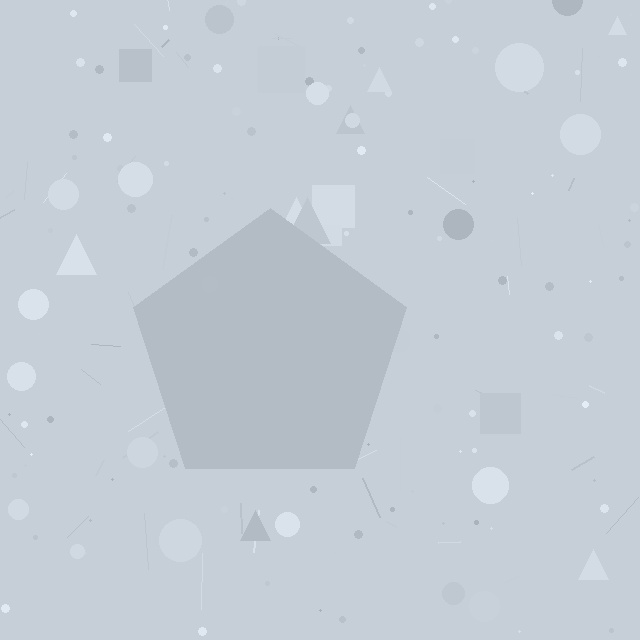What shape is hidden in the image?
A pentagon is hidden in the image.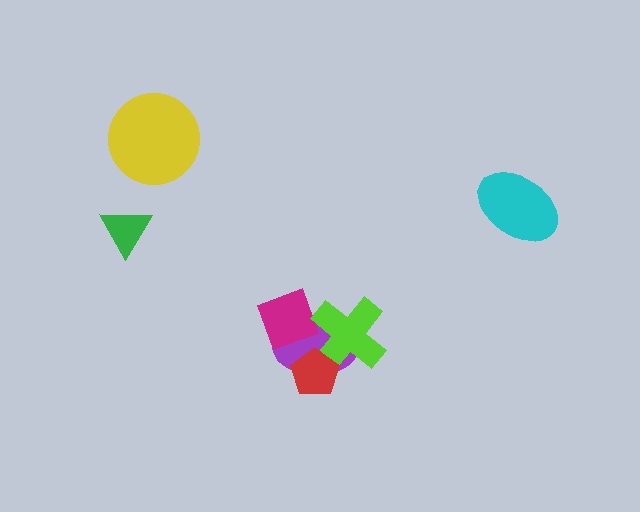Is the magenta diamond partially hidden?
Yes, it is partially covered by another shape.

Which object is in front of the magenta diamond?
The lime cross is in front of the magenta diamond.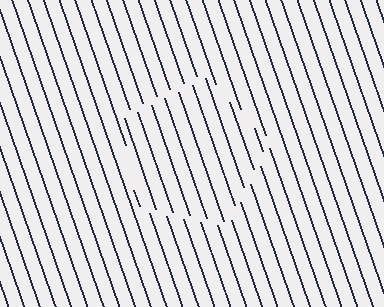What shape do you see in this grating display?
An illusory pentagon. The interior of the shape contains the same grating, shifted by half a period — the contour is defined by the phase discontinuity where line-ends from the inner and outer gratings abut.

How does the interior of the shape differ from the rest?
The interior of the shape contains the same grating, shifted by half a period — the contour is defined by the phase discontinuity where line-ends from the inner and outer gratings abut.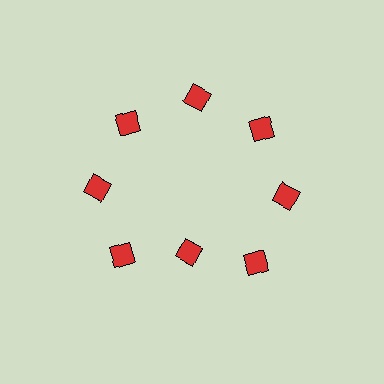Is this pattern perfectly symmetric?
No. The 8 red diamonds are arranged in a ring, but one element near the 6 o'clock position is pulled inward toward the center, breaking the 8-fold rotational symmetry.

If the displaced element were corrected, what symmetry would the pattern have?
It would have 8-fold rotational symmetry — the pattern would map onto itself every 45 degrees.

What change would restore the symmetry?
The symmetry would be restored by moving it outward, back onto the ring so that all 8 diamonds sit at equal angles and equal distance from the center.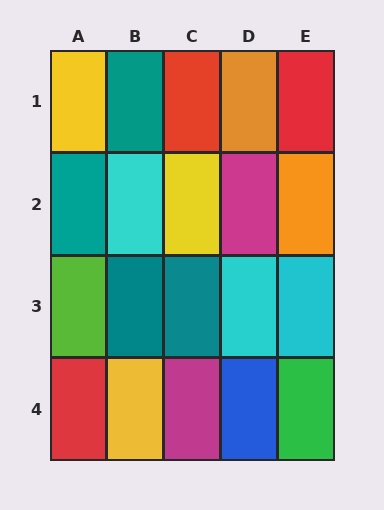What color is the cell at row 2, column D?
Magenta.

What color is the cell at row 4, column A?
Red.